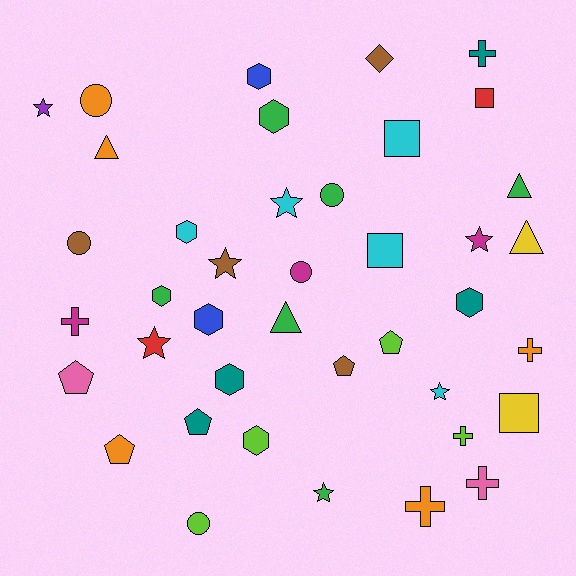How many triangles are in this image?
There are 4 triangles.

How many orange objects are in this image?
There are 5 orange objects.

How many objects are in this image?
There are 40 objects.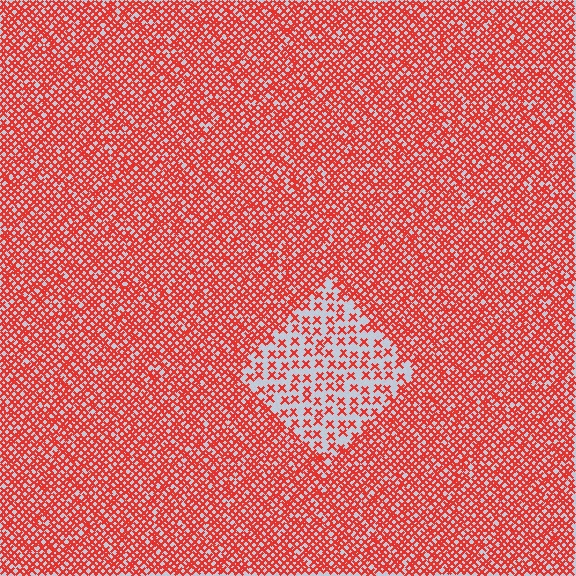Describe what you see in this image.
The image contains small red elements arranged at two different densities. A diamond-shaped region is visible where the elements are less densely packed than the surrounding area.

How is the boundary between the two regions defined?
The boundary is defined by a change in element density (approximately 2.5x ratio). All elements are the same color, size, and shape.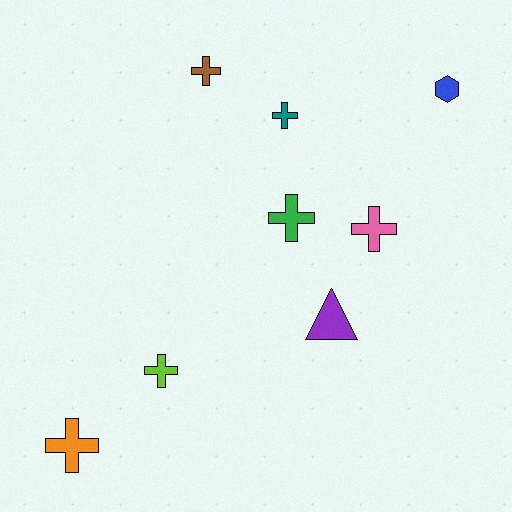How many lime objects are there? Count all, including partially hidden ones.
There is 1 lime object.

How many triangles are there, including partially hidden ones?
There is 1 triangle.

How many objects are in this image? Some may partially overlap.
There are 8 objects.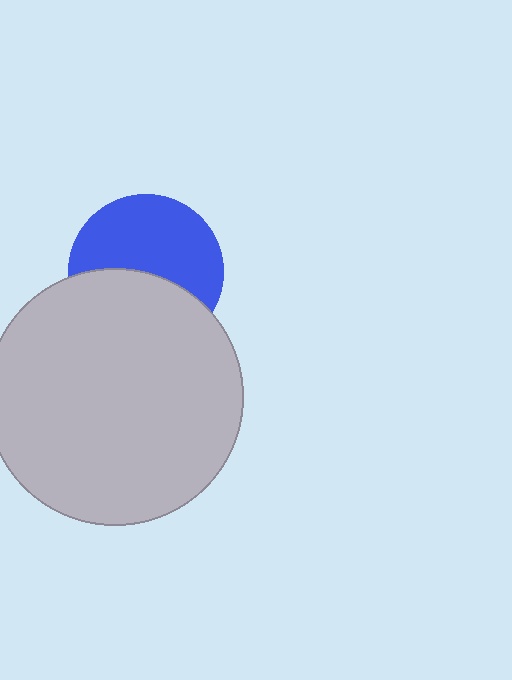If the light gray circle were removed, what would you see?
You would see the complete blue circle.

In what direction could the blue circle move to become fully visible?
The blue circle could move up. That would shift it out from behind the light gray circle entirely.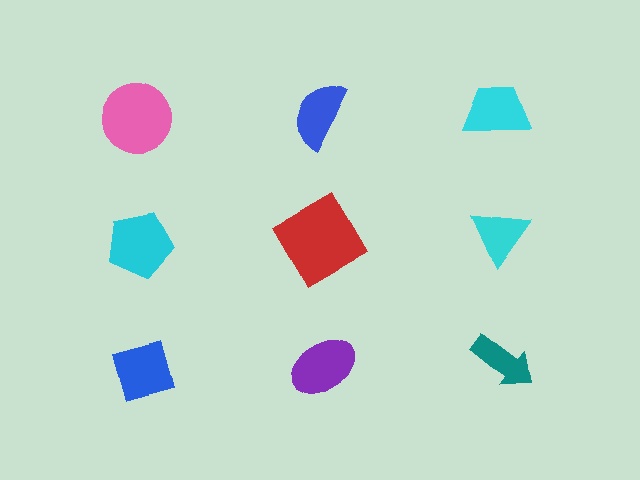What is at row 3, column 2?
A purple ellipse.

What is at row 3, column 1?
A blue diamond.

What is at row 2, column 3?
A cyan triangle.